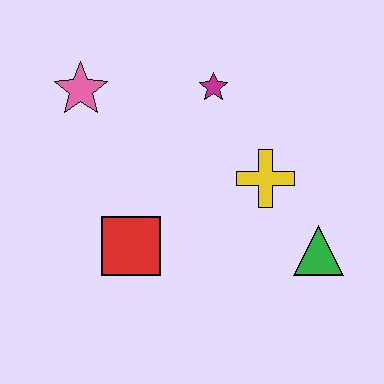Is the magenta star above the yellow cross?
Yes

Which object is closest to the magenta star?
The yellow cross is closest to the magenta star.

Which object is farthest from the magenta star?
The green triangle is farthest from the magenta star.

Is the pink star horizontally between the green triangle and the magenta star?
No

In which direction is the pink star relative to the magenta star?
The pink star is to the left of the magenta star.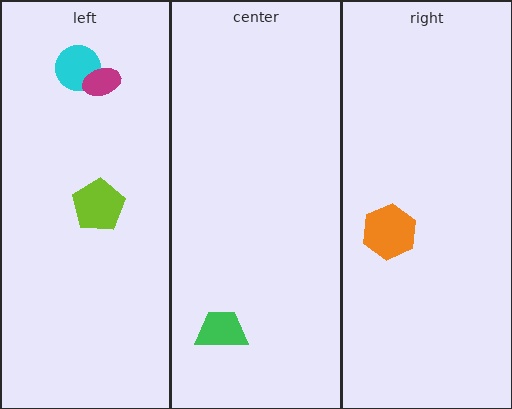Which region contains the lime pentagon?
The left region.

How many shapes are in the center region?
1.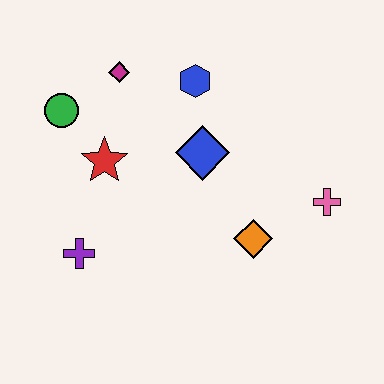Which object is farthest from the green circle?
The pink cross is farthest from the green circle.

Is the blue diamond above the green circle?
No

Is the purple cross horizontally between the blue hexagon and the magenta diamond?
No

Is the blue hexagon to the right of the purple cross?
Yes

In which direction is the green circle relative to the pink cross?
The green circle is to the left of the pink cross.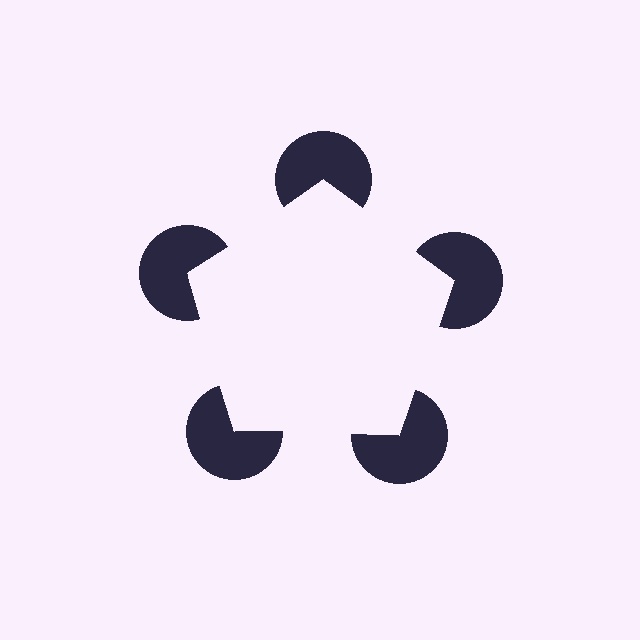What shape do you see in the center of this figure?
An illusory pentagon — its edges are inferred from the aligned wedge cuts in the pac-man discs, not physically drawn.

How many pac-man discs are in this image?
There are 5 — one at each vertex of the illusory pentagon.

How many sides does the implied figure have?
5 sides.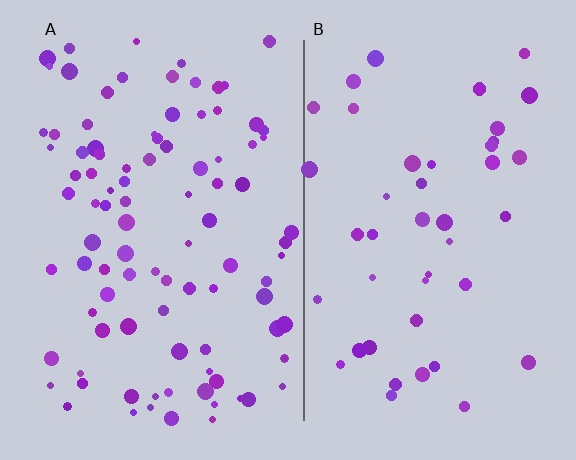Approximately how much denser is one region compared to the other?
Approximately 2.1× — region A over region B.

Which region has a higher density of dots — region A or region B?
A (the left).